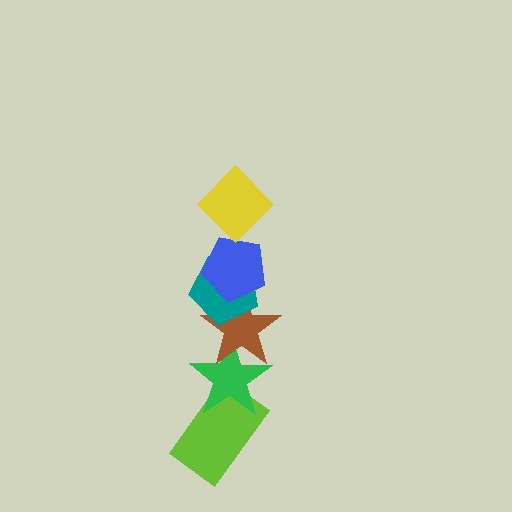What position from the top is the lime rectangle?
The lime rectangle is 6th from the top.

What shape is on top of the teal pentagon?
The blue pentagon is on top of the teal pentagon.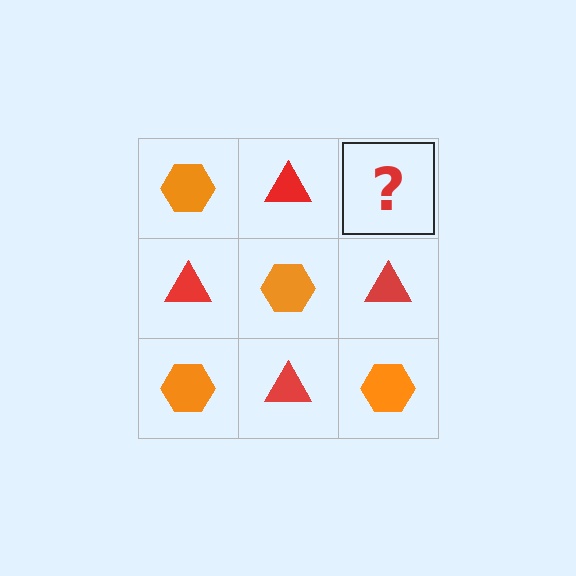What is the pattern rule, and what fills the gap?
The rule is that it alternates orange hexagon and red triangle in a checkerboard pattern. The gap should be filled with an orange hexagon.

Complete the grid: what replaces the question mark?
The question mark should be replaced with an orange hexagon.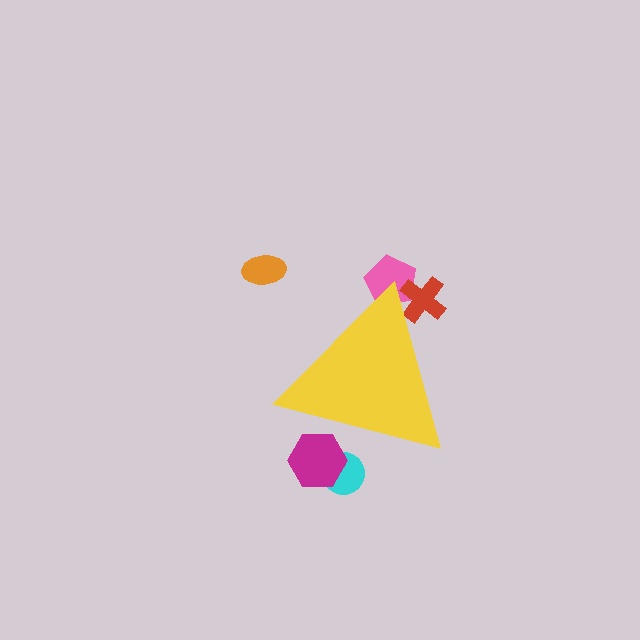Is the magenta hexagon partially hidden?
Yes, the magenta hexagon is partially hidden behind the yellow triangle.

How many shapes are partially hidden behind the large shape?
4 shapes are partially hidden.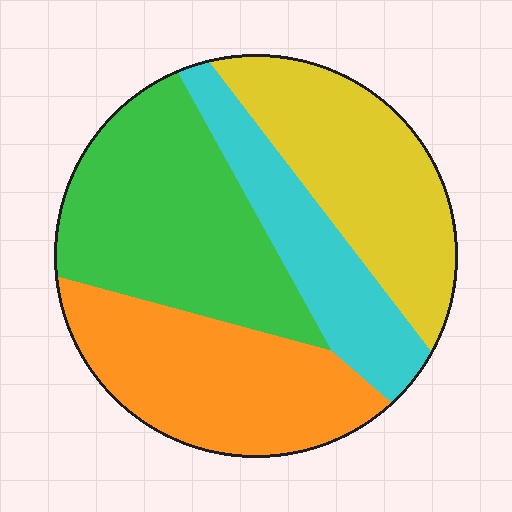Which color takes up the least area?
Cyan, at roughly 20%.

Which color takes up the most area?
Green, at roughly 30%.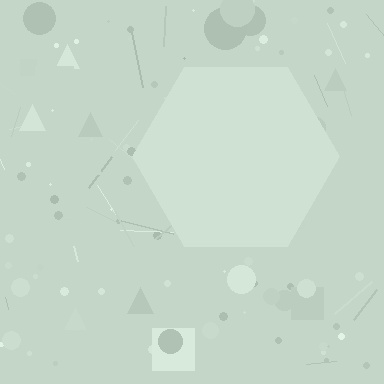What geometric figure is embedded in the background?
A hexagon is embedded in the background.